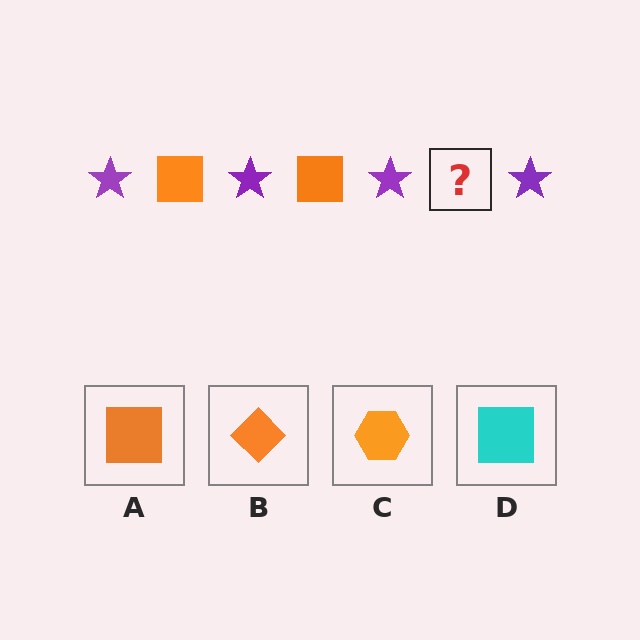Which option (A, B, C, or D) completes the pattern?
A.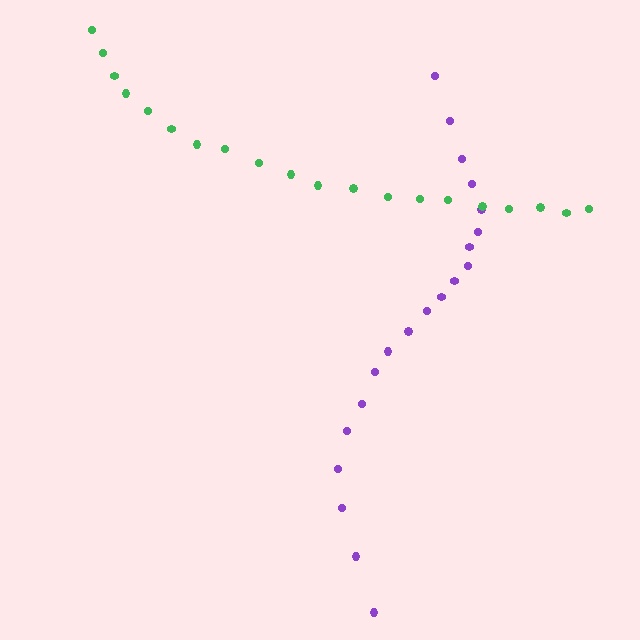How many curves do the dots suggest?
There are 2 distinct paths.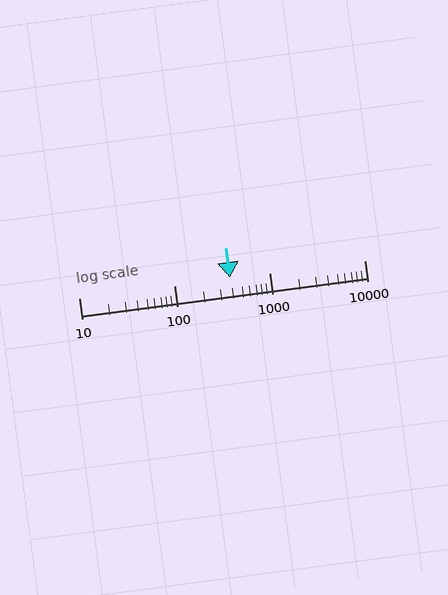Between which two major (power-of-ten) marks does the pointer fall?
The pointer is between 100 and 1000.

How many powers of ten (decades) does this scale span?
The scale spans 3 decades, from 10 to 10000.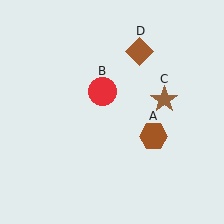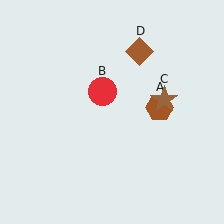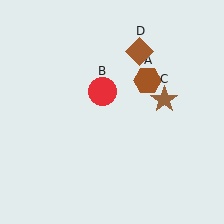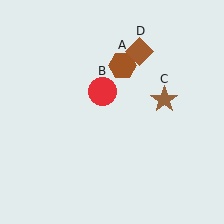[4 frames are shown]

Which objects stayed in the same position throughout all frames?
Red circle (object B) and brown star (object C) and brown diamond (object D) remained stationary.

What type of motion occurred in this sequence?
The brown hexagon (object A) rotated counterclockwise around the center of the scene.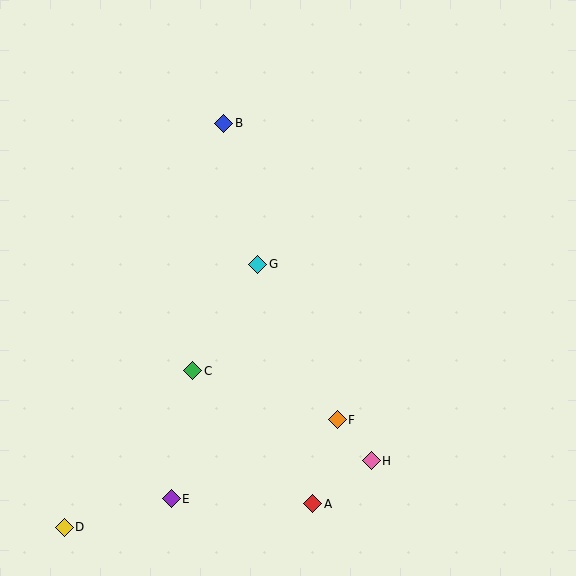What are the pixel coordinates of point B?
Point B is at (224, 123).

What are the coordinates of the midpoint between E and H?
The midpoint between E and H is at (271, 480).